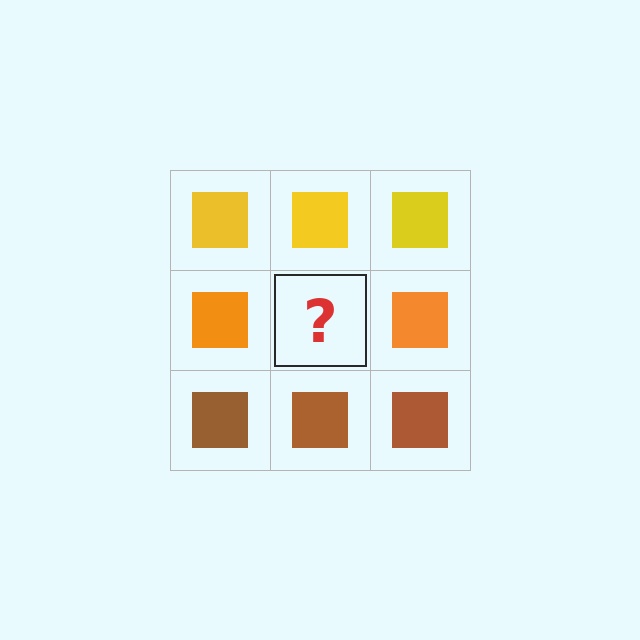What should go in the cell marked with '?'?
The missing cell should contain an orange square.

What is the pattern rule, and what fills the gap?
The rule is that each row has a consistent color. The gap should be filled with an orange square.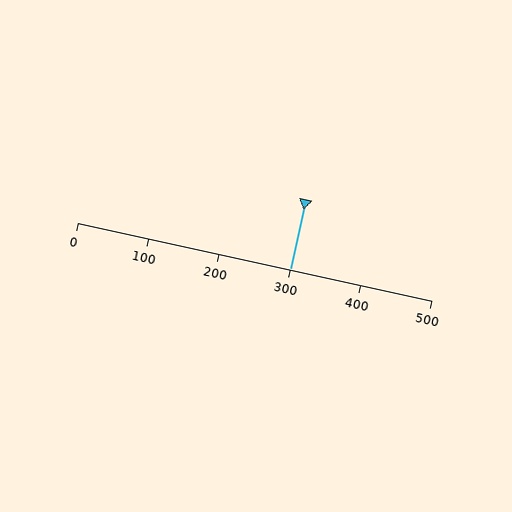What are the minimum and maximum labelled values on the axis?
The axis runs from 0 to 500.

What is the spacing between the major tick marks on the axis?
The major ticks are spaced 100 apart.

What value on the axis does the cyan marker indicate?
The marker indicates approximately 300.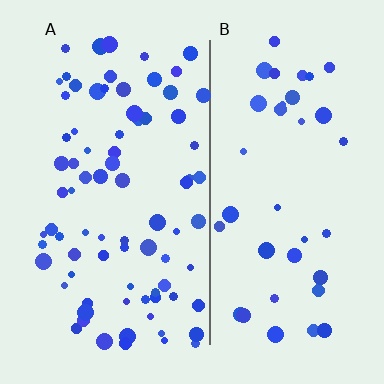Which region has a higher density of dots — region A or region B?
A (the left).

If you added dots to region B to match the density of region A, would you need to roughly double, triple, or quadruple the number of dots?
Approximately double.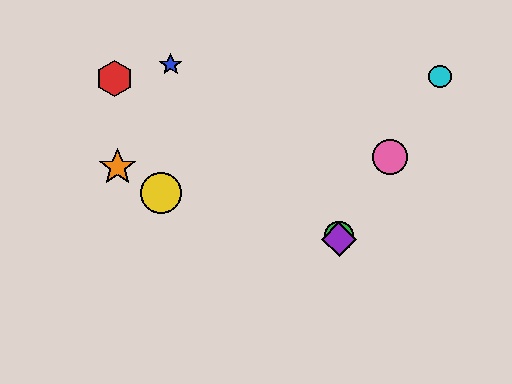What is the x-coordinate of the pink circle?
The pink circle is at x≈390.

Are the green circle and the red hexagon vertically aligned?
No, the green circle is at x≈339 and the red hexagon is at x≈115.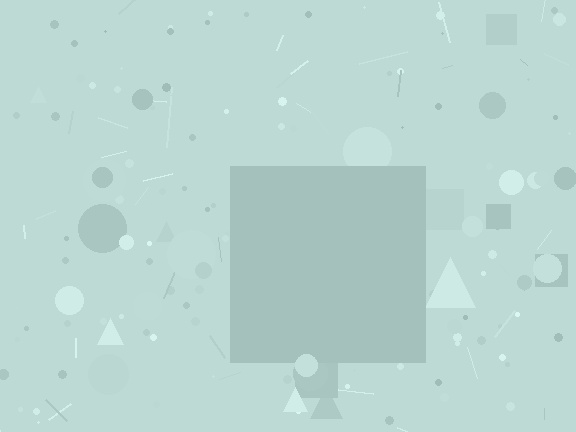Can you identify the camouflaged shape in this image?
The camouflaged shape is a square.